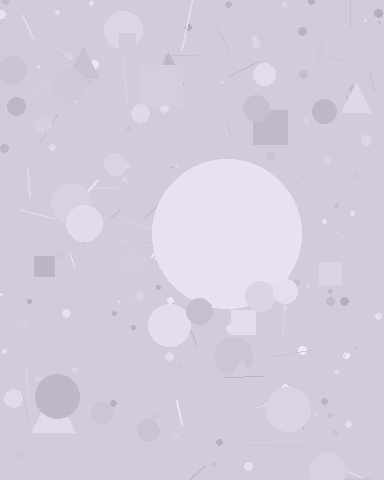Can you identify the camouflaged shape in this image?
The camouflaged shape is a circle.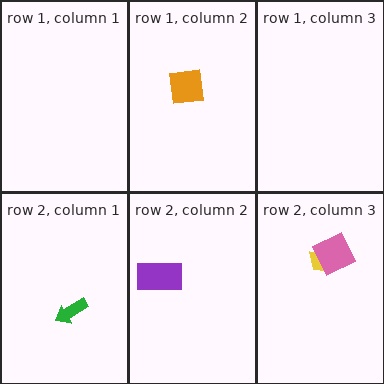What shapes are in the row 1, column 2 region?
The orange square.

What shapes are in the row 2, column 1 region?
The green arrow.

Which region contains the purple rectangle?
The row 2, column 2 region.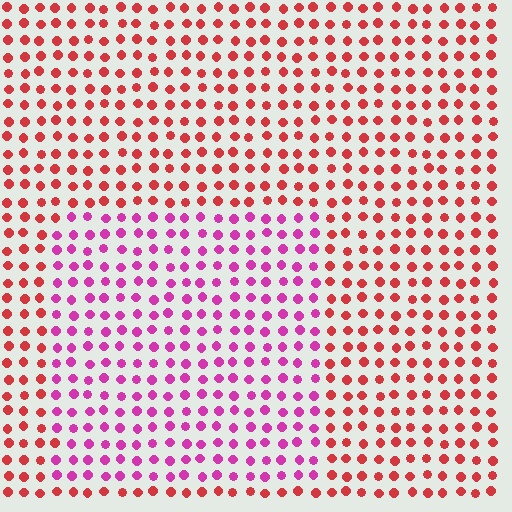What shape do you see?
I see a rectangle.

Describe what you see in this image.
The image is filled with small red elements in a uniform arrangement. A rectangle-shaped region is visible where the elements are tinted to a slightly different hue, forming a subtle color boundary.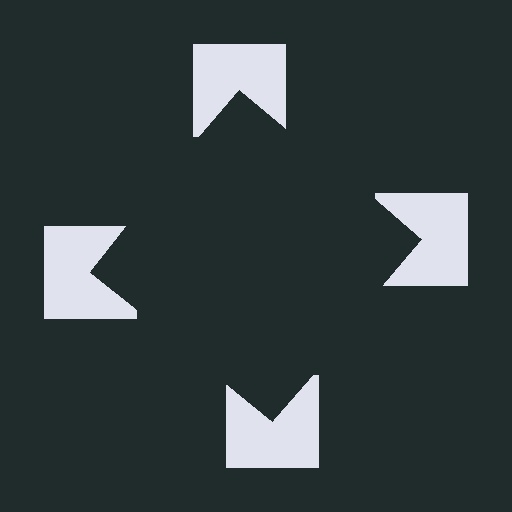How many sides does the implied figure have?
4 sides.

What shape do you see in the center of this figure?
An illusory square — its edges are inferred from the aligned wedge cuts in the notched squares, not physically drawn.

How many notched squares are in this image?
There are 4 — one at each vertex of the illusory square.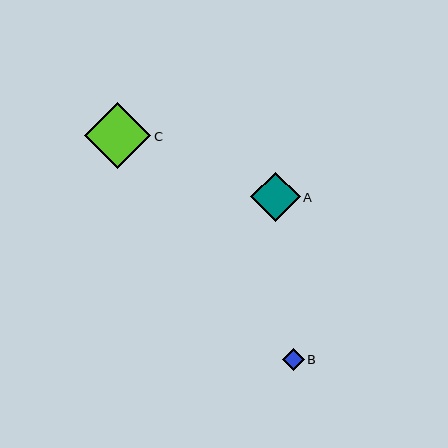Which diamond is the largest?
Diamond C is the largest with a size of approximately 66 pixels.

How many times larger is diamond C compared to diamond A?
Diamond C is approximately 1.3 times the size of diamond A.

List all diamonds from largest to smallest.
From largest to smallest: C, A, B.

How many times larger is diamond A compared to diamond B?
Diamond A is approximately 2.2 times the size of diamond B.